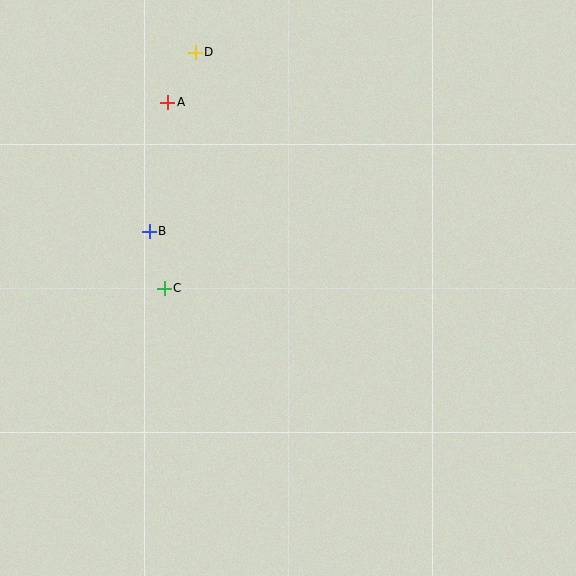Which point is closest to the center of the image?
Point C at (164, 288) is closest to the center.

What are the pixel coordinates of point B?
Point B is at (149, 231).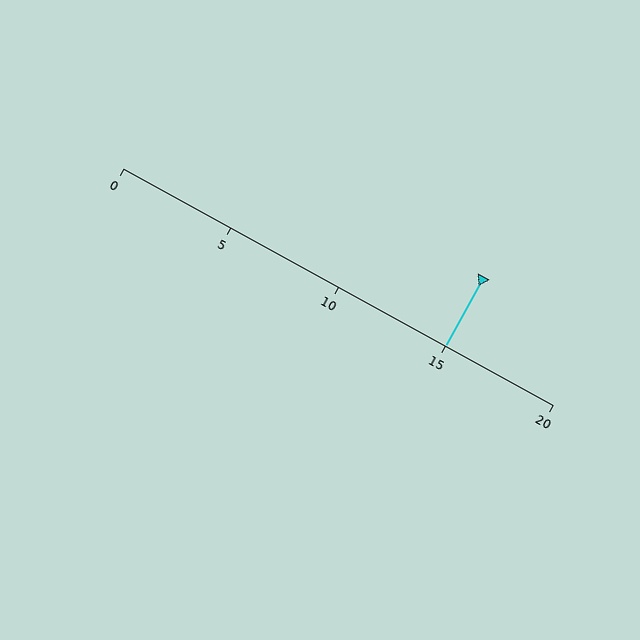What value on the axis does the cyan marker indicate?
The marker indicates approximately 15.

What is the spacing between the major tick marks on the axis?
The major ticks are spaced 5 apart.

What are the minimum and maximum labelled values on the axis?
The axis runs from 0 to 20.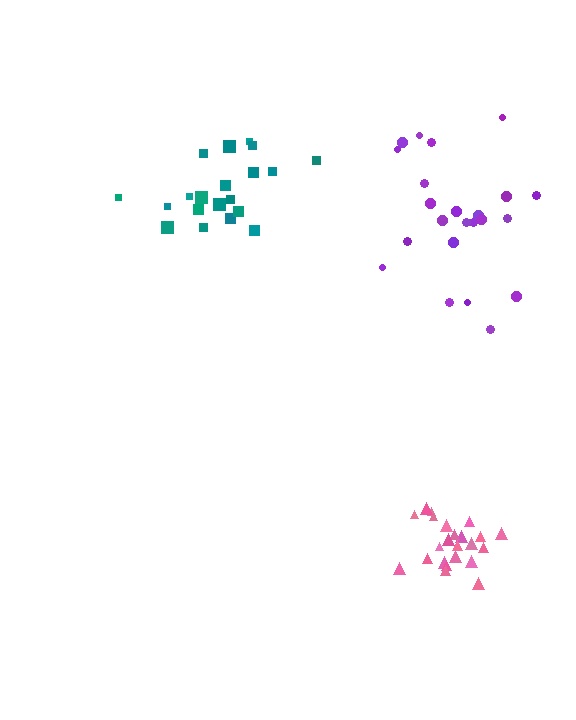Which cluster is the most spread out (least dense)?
Purple.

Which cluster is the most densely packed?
Pink.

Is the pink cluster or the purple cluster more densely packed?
Pink.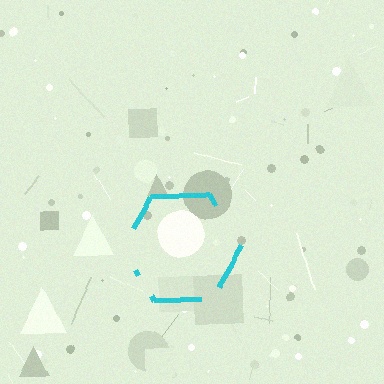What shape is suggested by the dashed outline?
The dashed outline suggests a hexagon.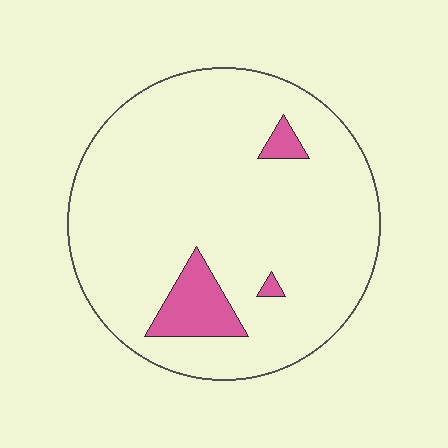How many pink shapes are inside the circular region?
3.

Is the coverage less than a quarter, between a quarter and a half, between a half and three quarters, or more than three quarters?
Less than a quarter.